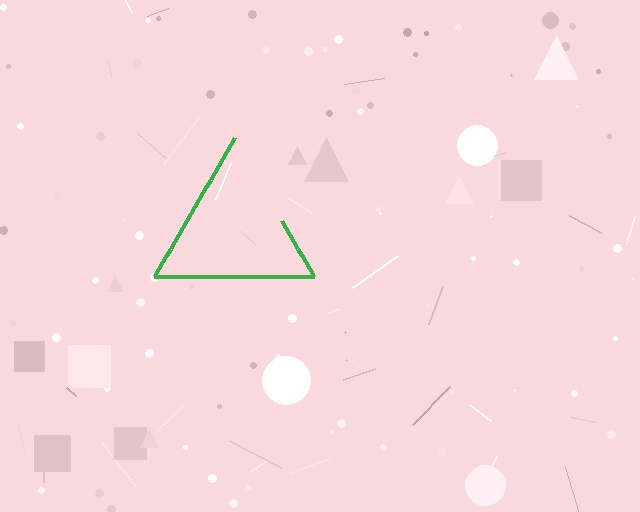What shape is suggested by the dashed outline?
The dashed outline suggests a triangle.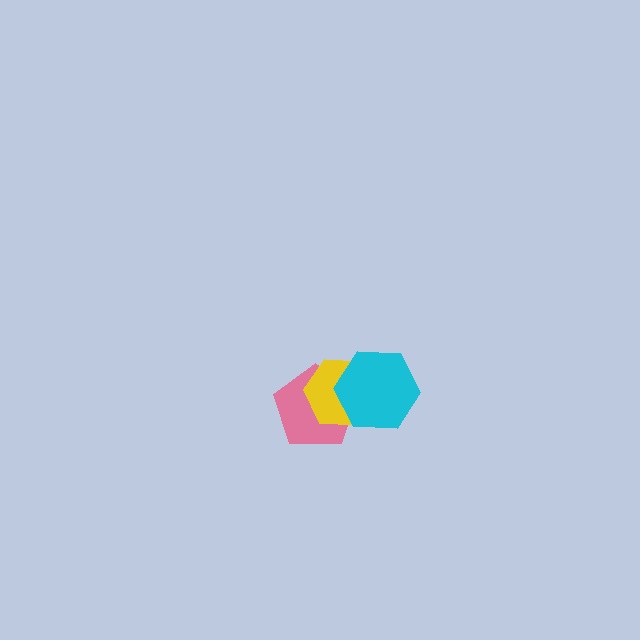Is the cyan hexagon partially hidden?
No, no other shape covers it.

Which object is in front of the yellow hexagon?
The cyan hexagon is in front of the yellow hexagon.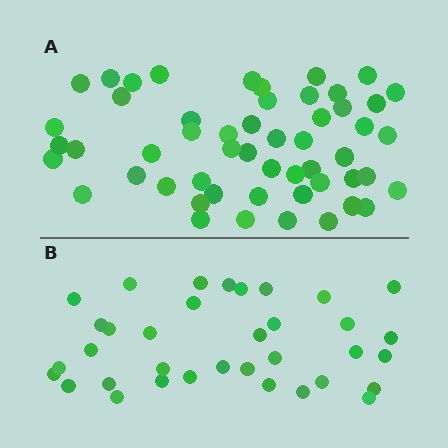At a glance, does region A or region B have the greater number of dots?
Region A (the top region) has more dots.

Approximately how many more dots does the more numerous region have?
Region A has approximately 20 more dots than region B.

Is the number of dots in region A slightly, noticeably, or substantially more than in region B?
Region A has substantially more. The ratio is roughly 1.5 to 1.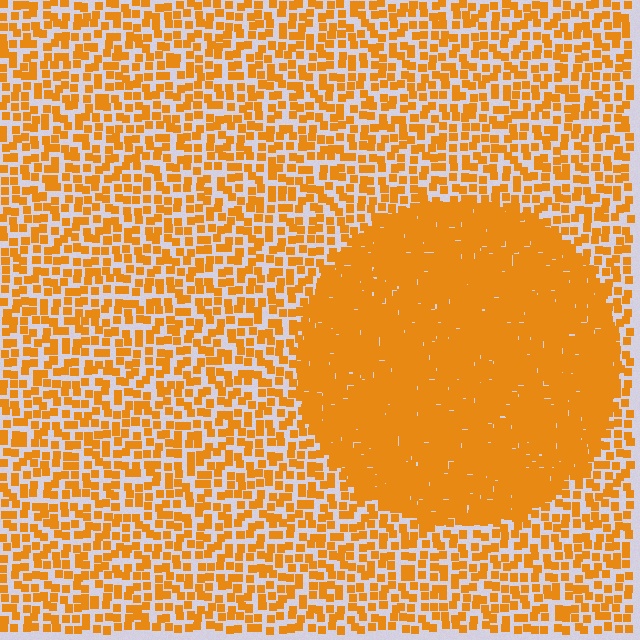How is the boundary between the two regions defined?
The boundary is defined by a change in element density (approximately 2.6x ratio). All elements are the same color, size, and shape.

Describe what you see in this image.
The image contains small orange elements arranged at two different densities. A circle-shaped region is visible where the elements are more densely packed than the surrounding area.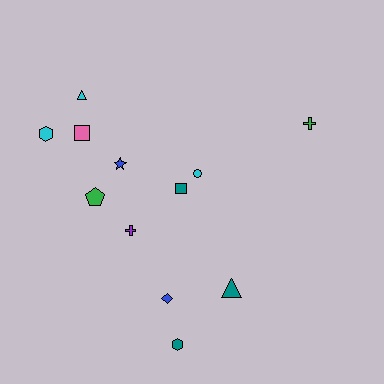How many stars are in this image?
There is 1 star.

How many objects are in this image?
There are 12 objects.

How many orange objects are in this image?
There are no orange objects.